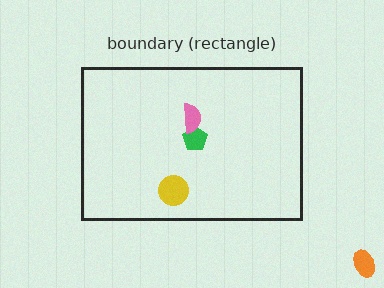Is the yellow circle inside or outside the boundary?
Inside.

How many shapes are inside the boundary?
3 inside, 1 outside.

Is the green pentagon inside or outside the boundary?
Inside.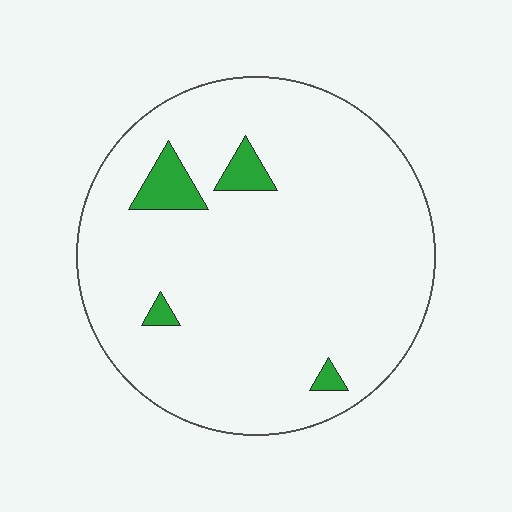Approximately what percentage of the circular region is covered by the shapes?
Approximately 5%.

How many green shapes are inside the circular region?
4.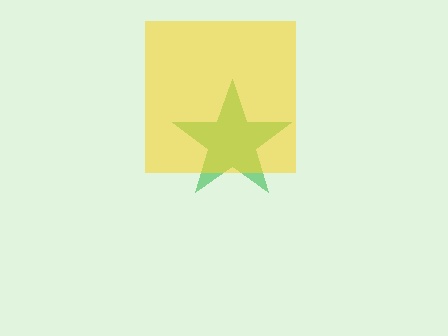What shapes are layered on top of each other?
The layered shapes are: a green star, a yellow square.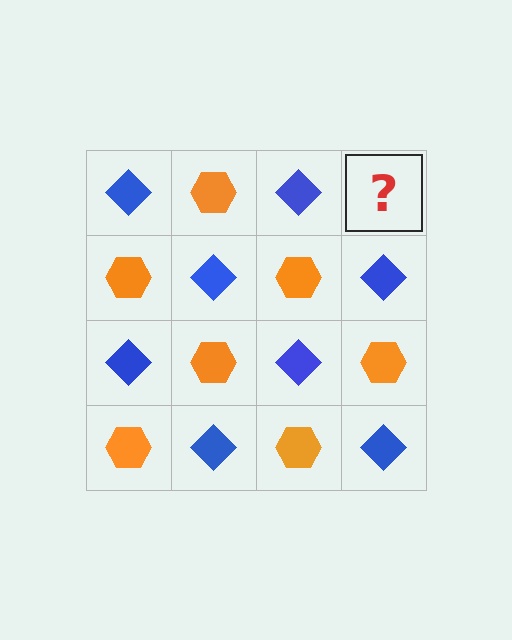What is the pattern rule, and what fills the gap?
The rule is that it alternates blue diamond and orange hexagon in a checkerboard pattern. The gap should be filled with an orange hexagon.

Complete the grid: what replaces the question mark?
The question mark should be replaced with an orange hexagon.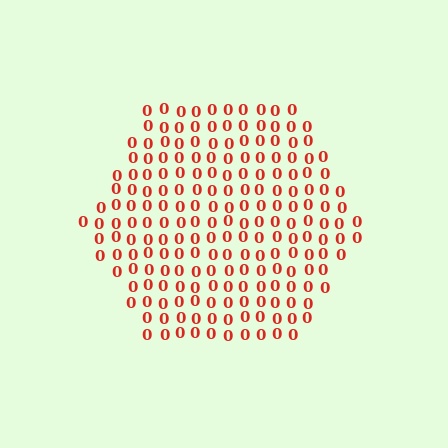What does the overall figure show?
The overall figure shows a hexagon.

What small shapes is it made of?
It is made of small digit 0's.